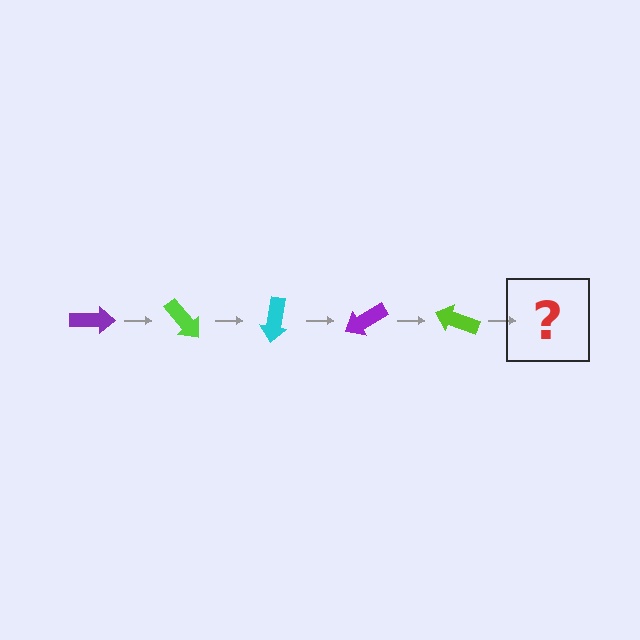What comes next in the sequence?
The next element should be a cyan arrow, rotated 250 degrees from the start.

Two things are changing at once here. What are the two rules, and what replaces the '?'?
The two rules are that it rotates 50 degrees each step and the color cycles through purple, lime, and cyan. The '?' should be a cyan arrow, rotated 250 degrees from the start.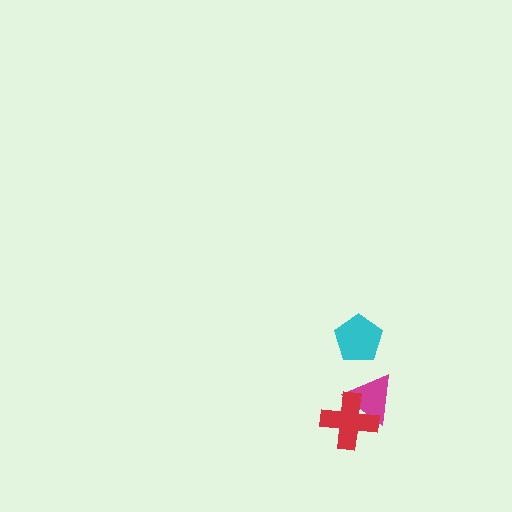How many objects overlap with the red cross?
1 object overlaps with the red cross.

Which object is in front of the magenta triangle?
The red cross is in front of the magenta triangle.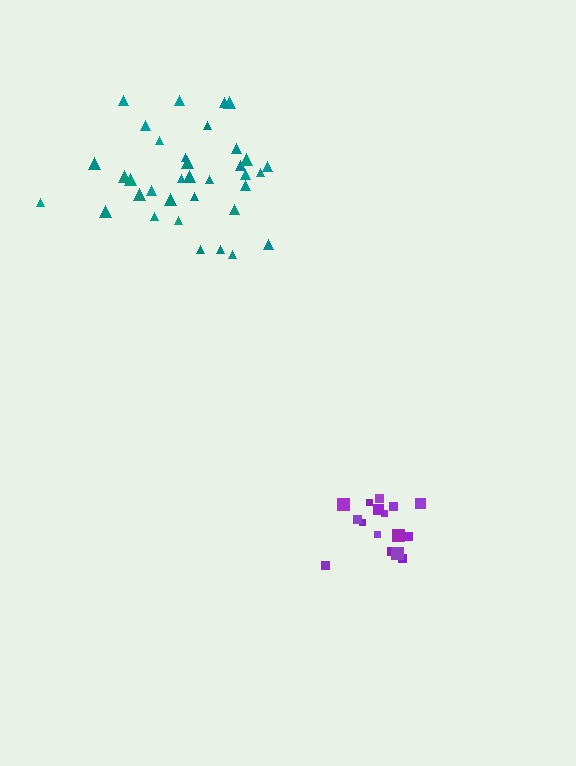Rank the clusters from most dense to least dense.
purple, teal.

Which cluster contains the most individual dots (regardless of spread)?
Teal (35).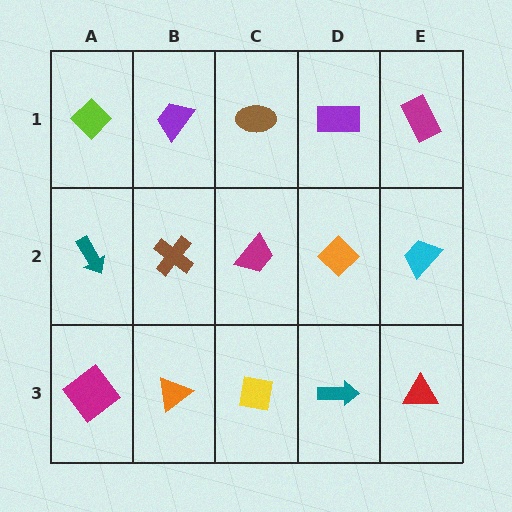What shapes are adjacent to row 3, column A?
A teal arrow (row 2, column A), an orange triangle (row 3, column B).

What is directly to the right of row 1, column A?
A purple trapezoid.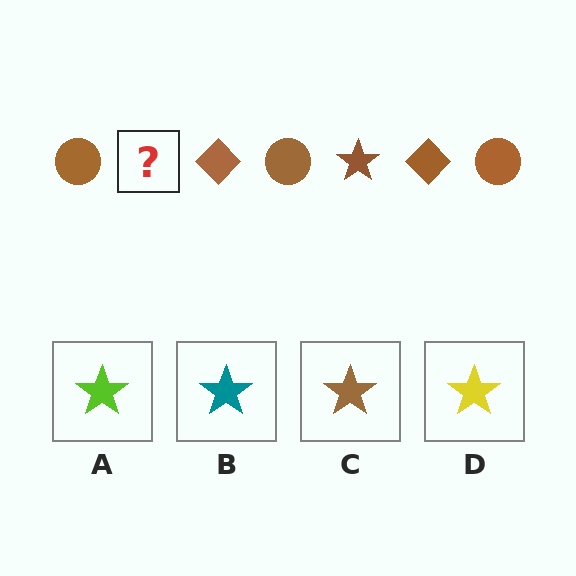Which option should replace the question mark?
Option C.